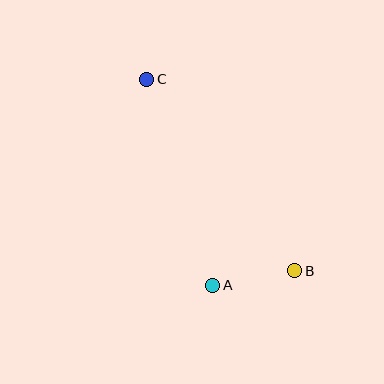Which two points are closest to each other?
Points A and B are closest to each other.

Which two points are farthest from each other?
Points B and C are farthest from each other.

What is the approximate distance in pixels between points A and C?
The distance between A and C is approximately 216 pixels.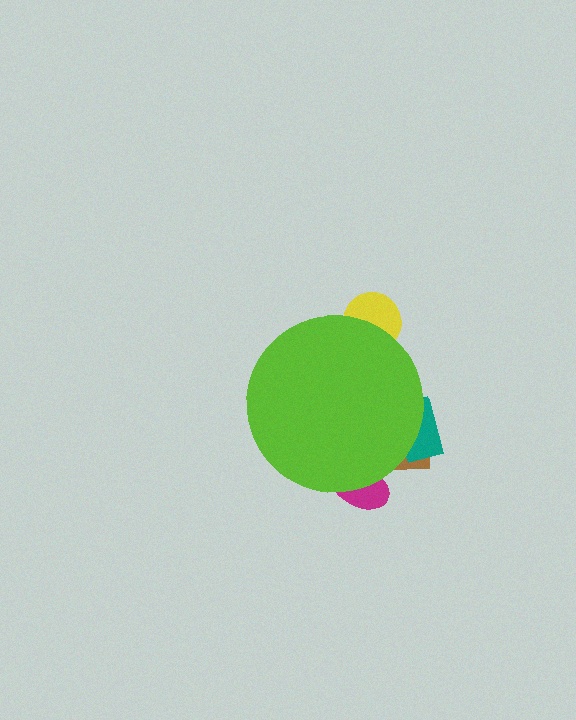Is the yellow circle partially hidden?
Yes, the yellow circle is partially hidden behind the lime circle.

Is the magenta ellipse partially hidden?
Yes, the magenta ellipse is partially hidden behind the lime circle.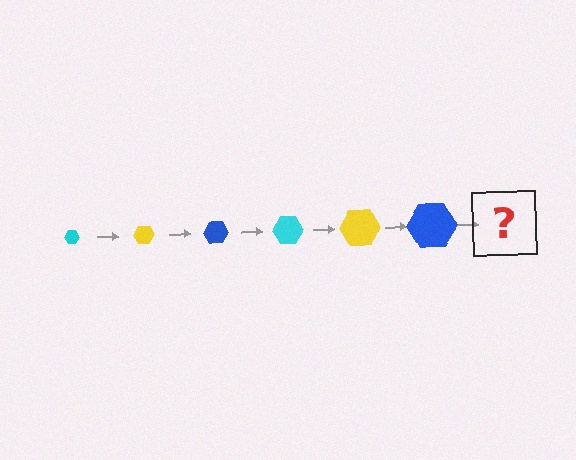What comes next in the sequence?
The next element should be a cyan hexagon, larger than the previous one.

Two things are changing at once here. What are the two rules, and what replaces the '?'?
The two rules are that the hexagon grows larger each step and the color cycles through cyan, yellow, and blue. The '?' should be a cyan hexagon, larger than the previous one.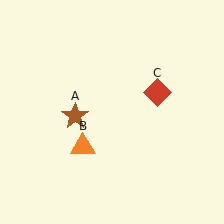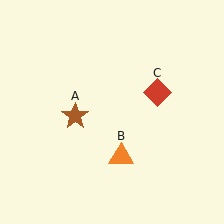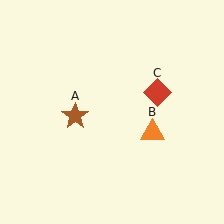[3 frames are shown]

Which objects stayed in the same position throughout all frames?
Brown star (object A) and red diamond (object C) remained stationary.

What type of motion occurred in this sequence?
The orange triangle (object B) rotated counterclockwise around the center of the scene.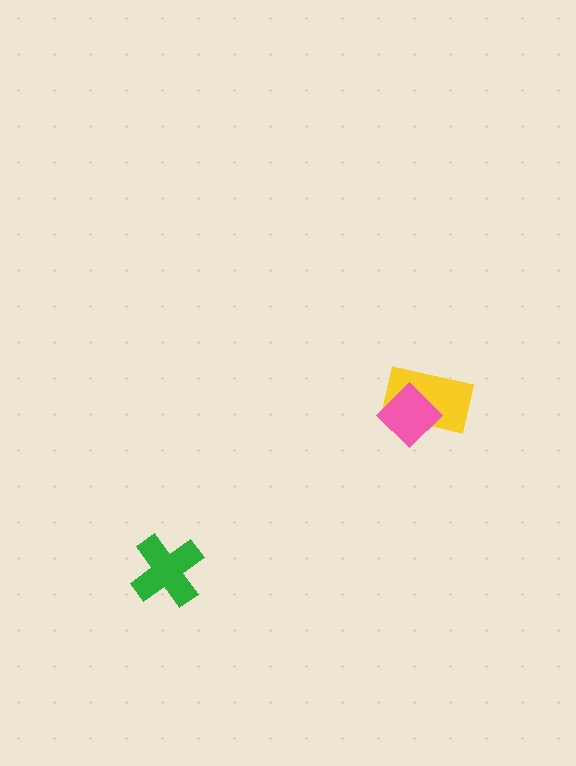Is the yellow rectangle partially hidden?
Yes, it is partially covered by another shape.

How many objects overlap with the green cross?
0 objects overlap with the green cross.